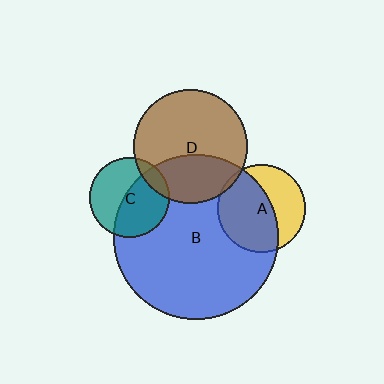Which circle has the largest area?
Circle B (blue).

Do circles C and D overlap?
Yes.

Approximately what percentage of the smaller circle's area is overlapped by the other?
Approximately 15%.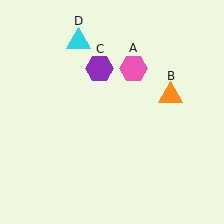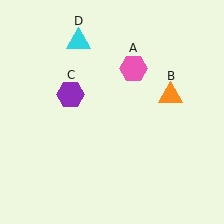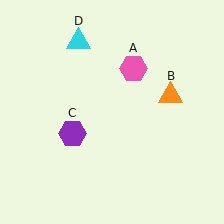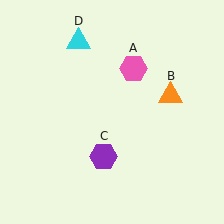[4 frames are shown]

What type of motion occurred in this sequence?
The purple hexagon (object C) rotated counterclockwise around the center of the scene.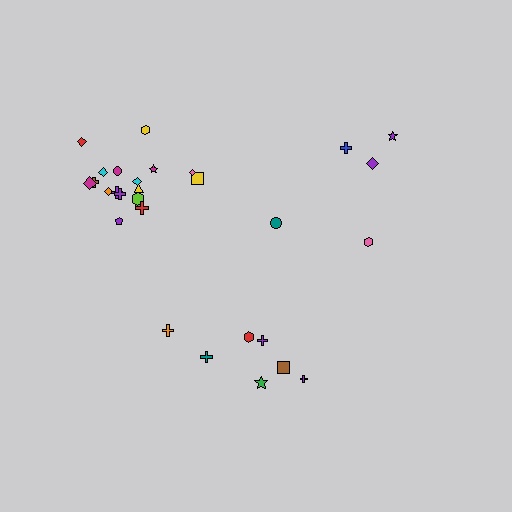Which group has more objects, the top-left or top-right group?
The top-left group.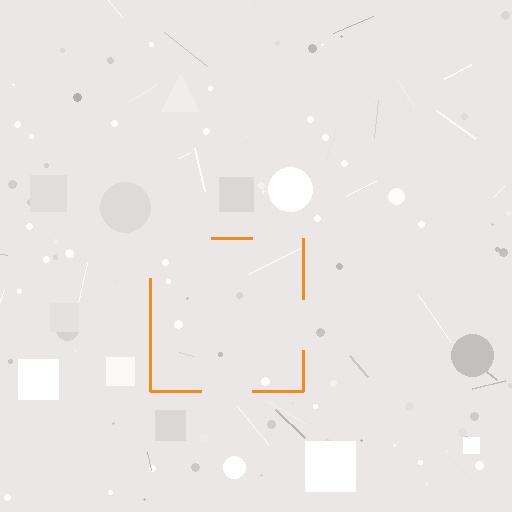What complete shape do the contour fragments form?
The contour fragments form a square.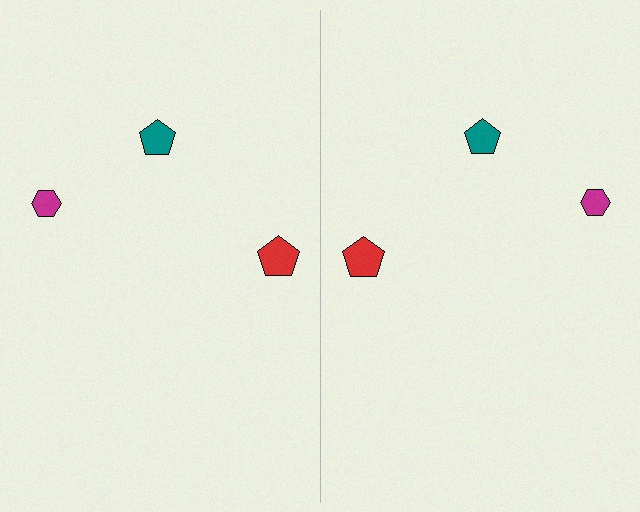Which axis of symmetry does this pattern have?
The pattern has a vertical axis of symmetry running through the center of the image.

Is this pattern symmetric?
Yes, this pattern has bilateral (reflection) symmetry.